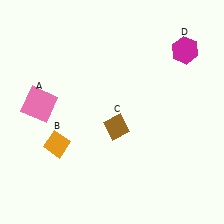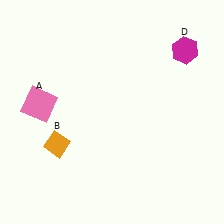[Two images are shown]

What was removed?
The brown diamond (C) was removed in Image 2.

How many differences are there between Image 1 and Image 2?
There is 1 difference between the two images.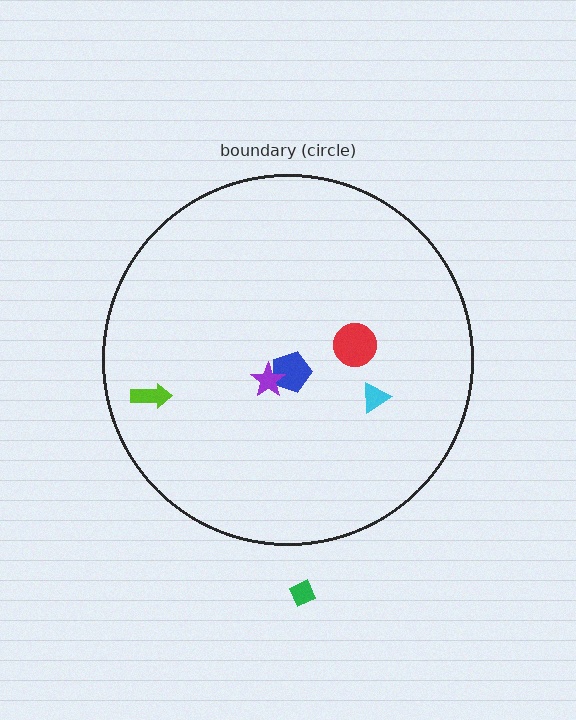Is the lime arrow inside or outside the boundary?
Inside.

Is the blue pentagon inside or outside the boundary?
Inside.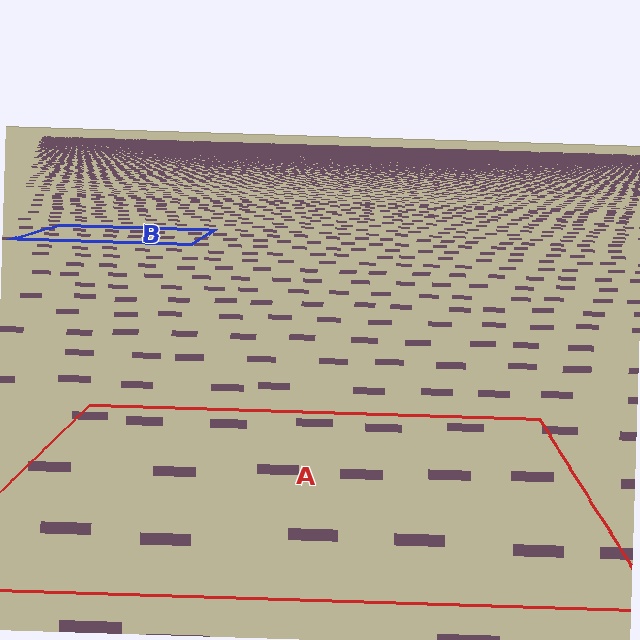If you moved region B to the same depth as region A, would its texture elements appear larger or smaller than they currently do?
They would appear larger. At a closer depth, the same texture elements are projected at a bigger on-screen size.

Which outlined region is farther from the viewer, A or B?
Region B is farther from the viewer — the texture elements inside it appear smaller and more densely packed.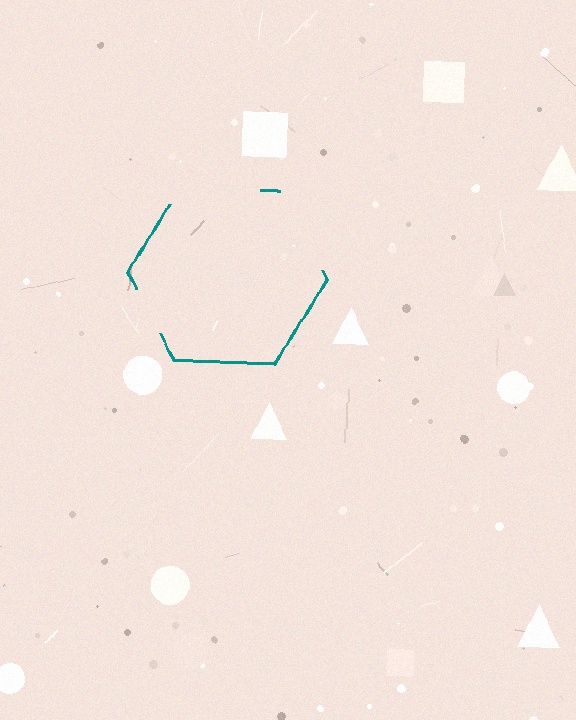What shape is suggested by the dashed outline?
The dashed outline suggests a hexagon.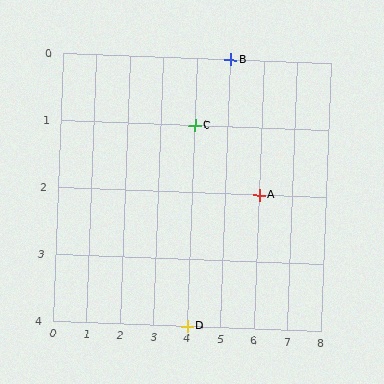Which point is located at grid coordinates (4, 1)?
Point C is at (4, 1).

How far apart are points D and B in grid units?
Points D and B are 1 column and 4 rows apart (about 4.1 grid units diagonally).